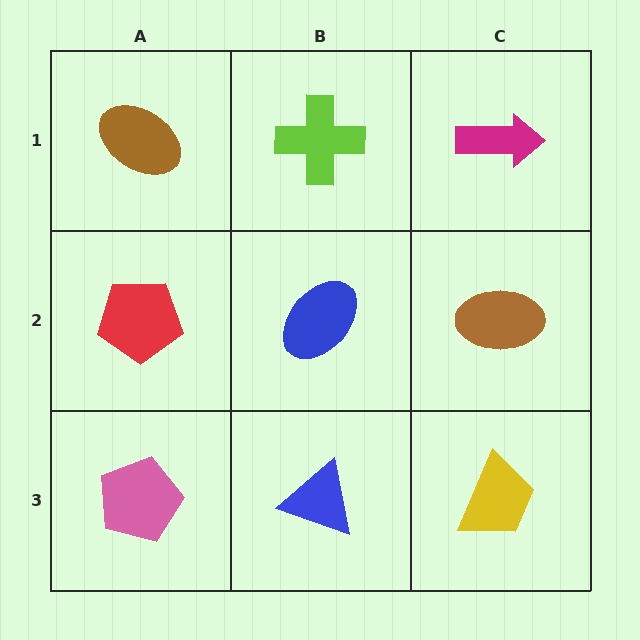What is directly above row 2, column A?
A brown ellipse.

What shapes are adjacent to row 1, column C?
A brown ellipse (row 2, column C), a lime cross (row 1, column B).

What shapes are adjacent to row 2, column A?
A brown ellipse (row 1, column A), a pink pentagon (row 3, column A), a blue ellipse (row 2, column B).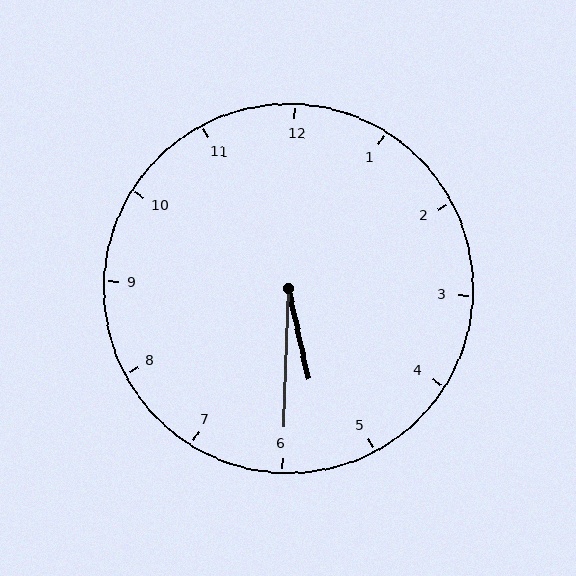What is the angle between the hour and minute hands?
Approximately 15 degrees.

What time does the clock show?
5:30.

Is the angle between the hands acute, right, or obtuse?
It is acute.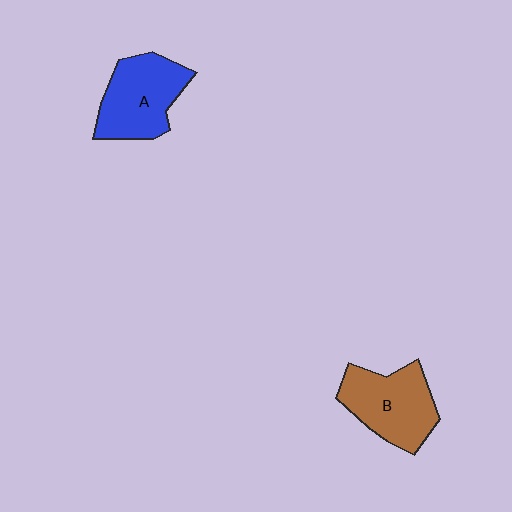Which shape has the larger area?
Shape B (brown).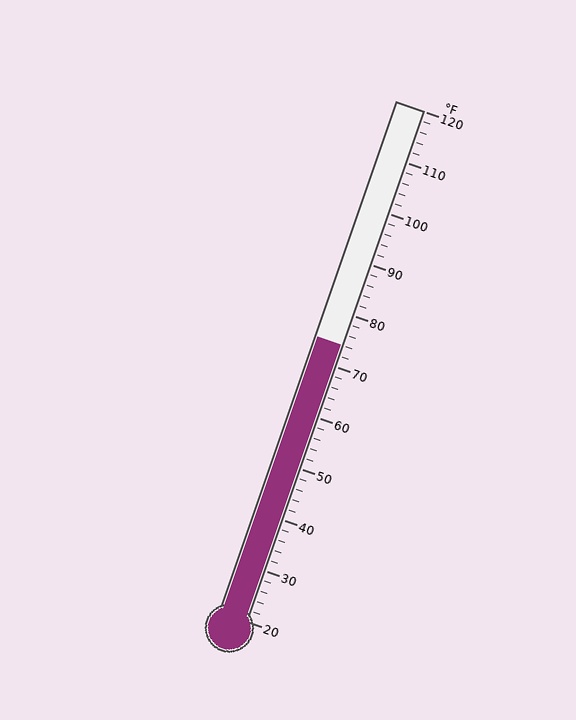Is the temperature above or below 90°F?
The temperature is below 90°F.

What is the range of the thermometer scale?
The thermometer scale ranges from 20°F to 120°F.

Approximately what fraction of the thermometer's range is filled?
The thermometer is filled to approximately 55% of its range.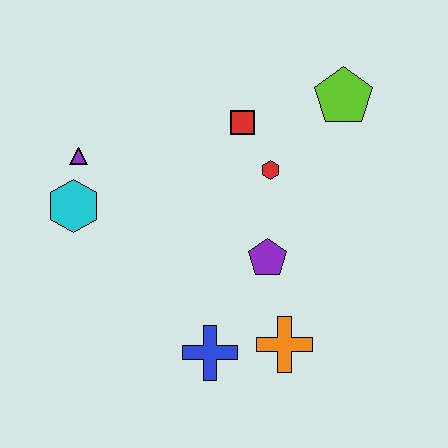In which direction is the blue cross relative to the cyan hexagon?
The blue cross is below the cyan hexagon.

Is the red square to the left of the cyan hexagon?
No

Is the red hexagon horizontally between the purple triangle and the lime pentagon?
Yes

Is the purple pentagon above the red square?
No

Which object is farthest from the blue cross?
The lime pentagon is farthest from the blue cross.